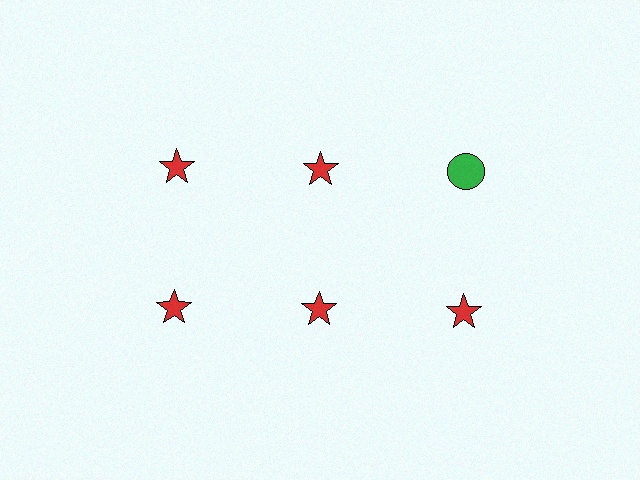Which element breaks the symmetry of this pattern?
The green circle in the top row, center column breaks the symmetry. All other shapes are red stars.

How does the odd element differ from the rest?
It differs in both color (green instead of red) and shape (circle instead of star).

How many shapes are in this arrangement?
There are 6 shapes arranged in a grid pattern.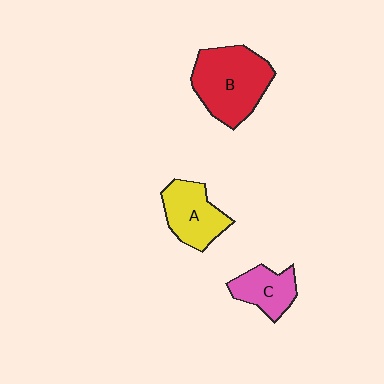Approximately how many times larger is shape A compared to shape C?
Approximately 1.3 times.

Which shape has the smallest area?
Shape C (pink).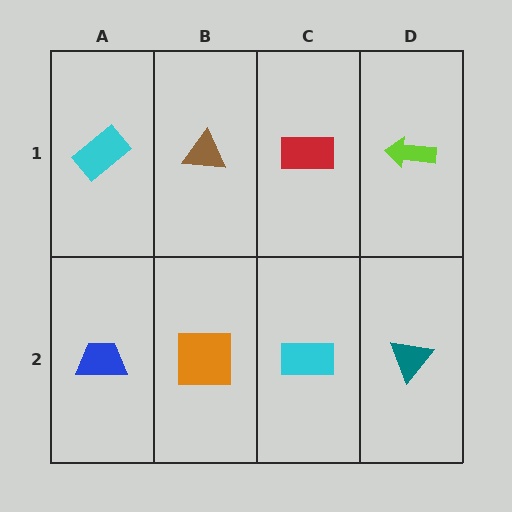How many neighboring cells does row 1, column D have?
2.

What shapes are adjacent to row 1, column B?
An orange square (row 2, column B), a cyan rectangle (row 1, column A), a red rectangle (row 1, column C).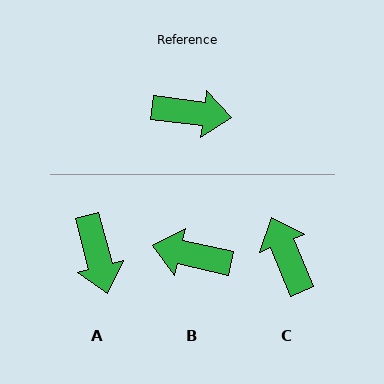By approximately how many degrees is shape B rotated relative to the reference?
Approximately 174 degrees counter-clockwise.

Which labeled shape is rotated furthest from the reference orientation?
B, about 174 degrees away.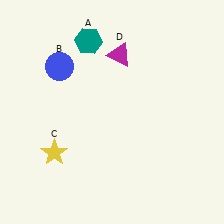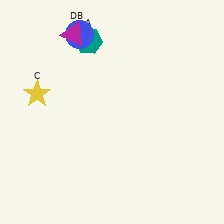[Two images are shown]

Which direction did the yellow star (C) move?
The yellow star (C) moved up.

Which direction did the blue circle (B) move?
The blue circle (B) moved up.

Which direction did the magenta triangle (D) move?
The magenta triangle (D) moved left.